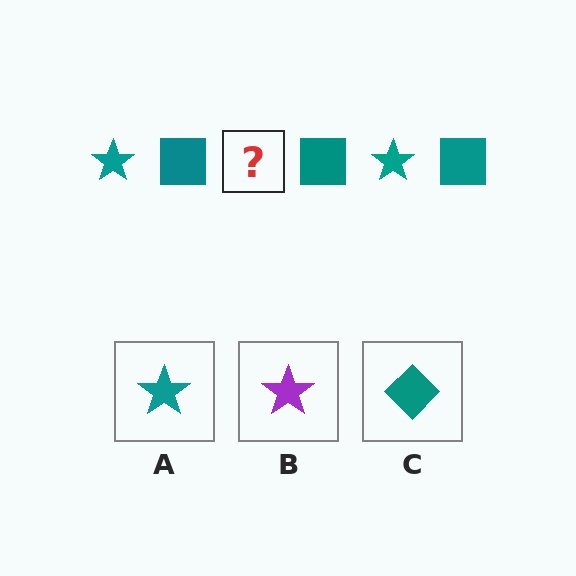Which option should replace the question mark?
Option A.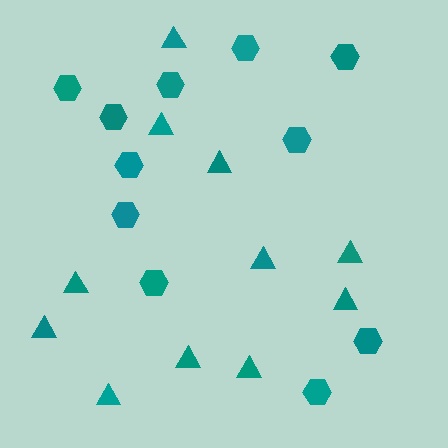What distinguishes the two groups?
There are 2 groups: one group of hexagons (11) and one group of triangles (11).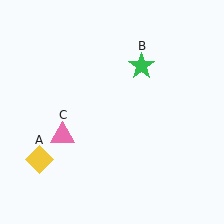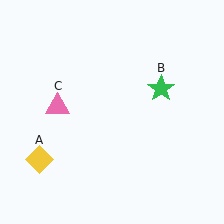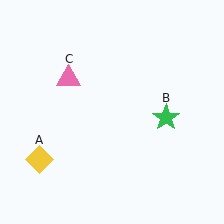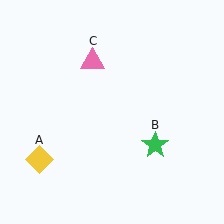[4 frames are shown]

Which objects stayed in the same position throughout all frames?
Yellow diamond (object A) remained stationary.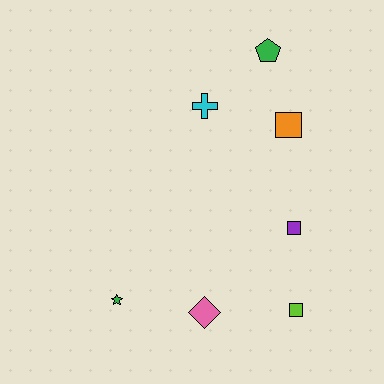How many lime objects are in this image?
There is 1 lime object.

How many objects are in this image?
There are 7 objects.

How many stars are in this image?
There is 1 star.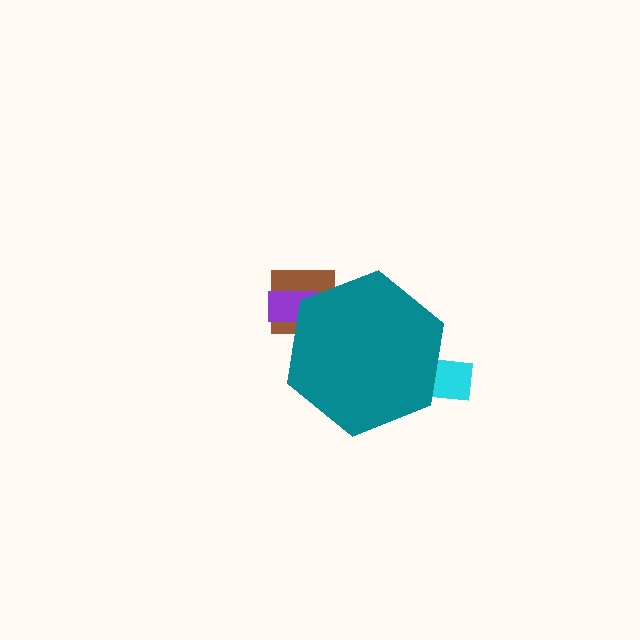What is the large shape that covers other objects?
A teal hexagon.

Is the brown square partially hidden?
Yes, the brown square is partially hidden behind the teal hexagon.